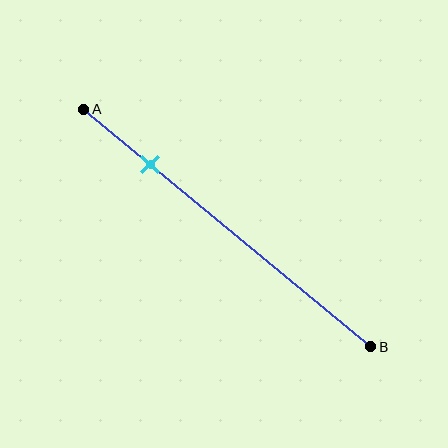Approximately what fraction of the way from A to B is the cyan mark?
The cyan mark is approximately 25% of the way from A to B.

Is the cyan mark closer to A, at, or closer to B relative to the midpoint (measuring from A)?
The cyan mark is closer to point A than the midpoint of segment AB.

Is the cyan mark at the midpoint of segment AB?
No, the mark is at about 25% from A, not at the 50% midpoint.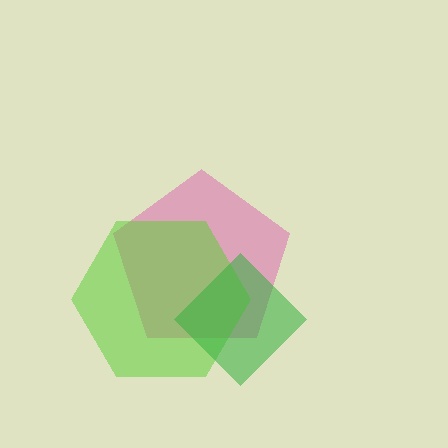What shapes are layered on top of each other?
The layered shapes are: a pink pentagon, a lime hexagon, a green diamond.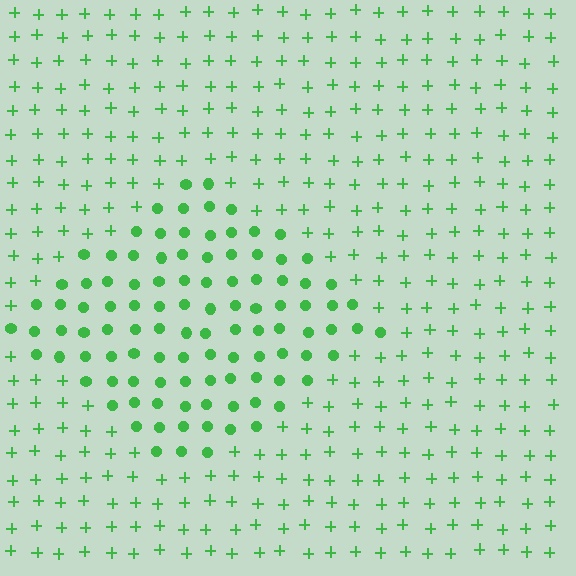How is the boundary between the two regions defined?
The boundary is defined by a change in element shape: circles inside vs. plus signs outside. All elements share the same color and spacing.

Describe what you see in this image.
The image is filled with small green elements arranged in a uniform grid. A diamond-shaped region contains circles, while the surrounding area contains plus signs. The boundary is defined purely by the change in element shape.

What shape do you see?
I see a diamond.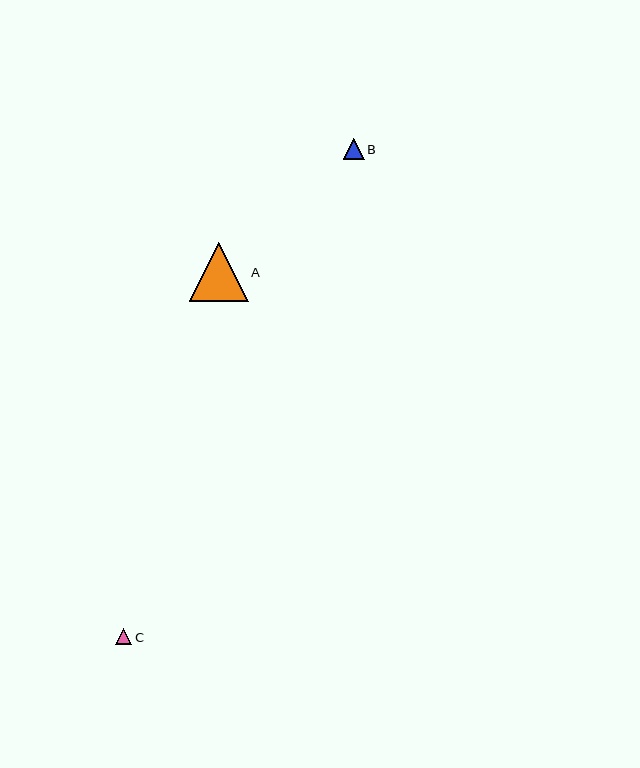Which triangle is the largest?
Triangle A is the largest with a size of approximately 59 pixels.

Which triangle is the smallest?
Triangle C is the smallest with a size of approximately 16 pixels.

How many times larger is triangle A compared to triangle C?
Triangle A is approximately 3.8 times the size of triangle C.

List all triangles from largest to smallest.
From largest to smallest: A, B, C.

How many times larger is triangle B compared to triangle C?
Triangle B is approximately 1.3 times the size of triangle C.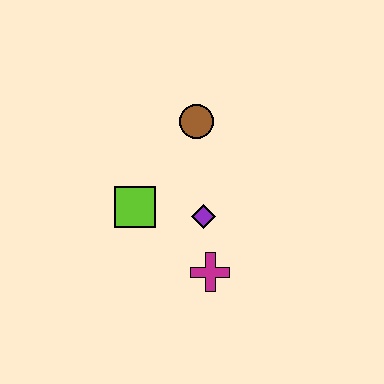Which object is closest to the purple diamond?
The magenta cross is closest to the purple diamond.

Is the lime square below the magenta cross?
No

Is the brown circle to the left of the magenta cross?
Yes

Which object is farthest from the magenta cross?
The brown circle is farthest from the magenta cross.